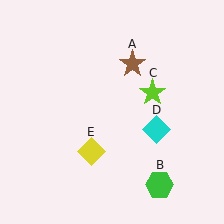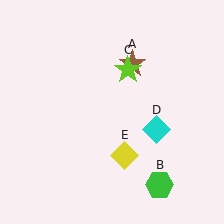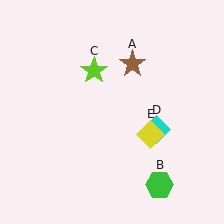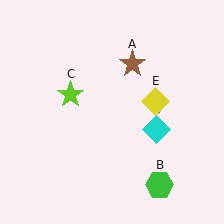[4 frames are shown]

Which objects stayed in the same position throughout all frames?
Brown star (object A) and green hexagon (object B) and cyan diamond (object D) remained stationary.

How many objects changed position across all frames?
2 objects changed position: lime star (object C), yellow diamond (object E).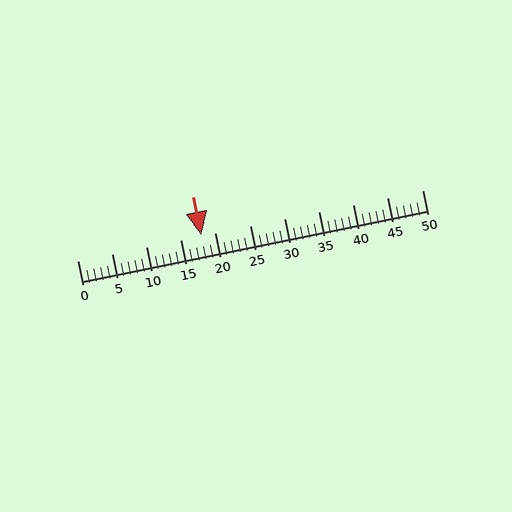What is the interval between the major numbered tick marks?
The major tick marks are spaced 5 units apart.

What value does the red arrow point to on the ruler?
The red arrow points to approximately 18.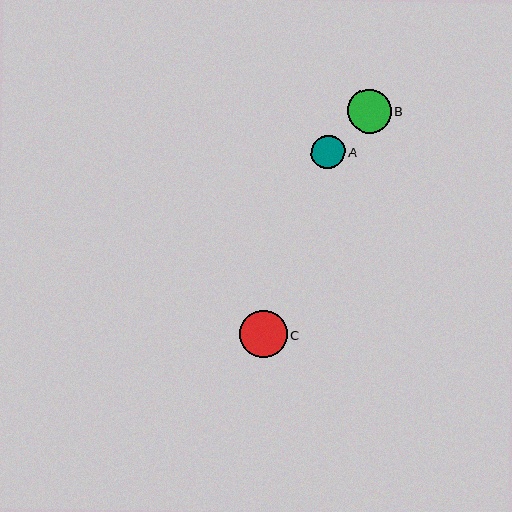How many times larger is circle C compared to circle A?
Circle C is approximately 1.4 times the size of circle A.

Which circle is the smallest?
Circle A is the smallest with a size of approximately 34 pixels.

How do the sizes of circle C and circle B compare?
Circle C and circle B are approximately the same size.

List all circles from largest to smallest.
From largest to smallest: C, B, A.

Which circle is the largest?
Circle C is the largest with a size of approximately 47 pixels.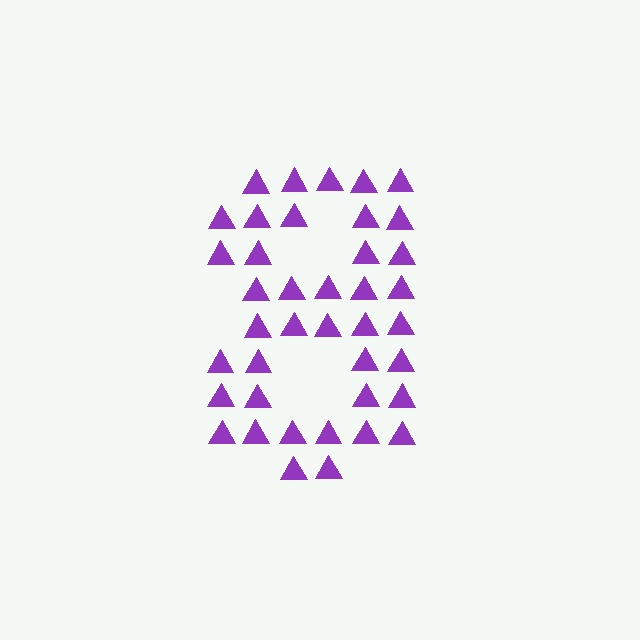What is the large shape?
The large shape is the digit 8.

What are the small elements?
The small elements are triangles.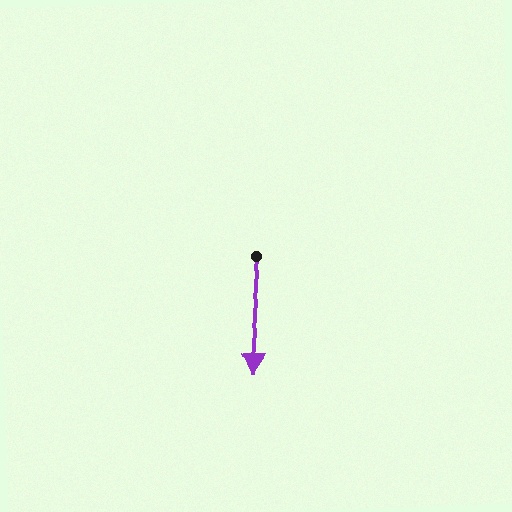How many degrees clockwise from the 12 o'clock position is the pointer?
Approximately 183 degrees.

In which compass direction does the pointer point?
South.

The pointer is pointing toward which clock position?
Roughly 6 o'clock.